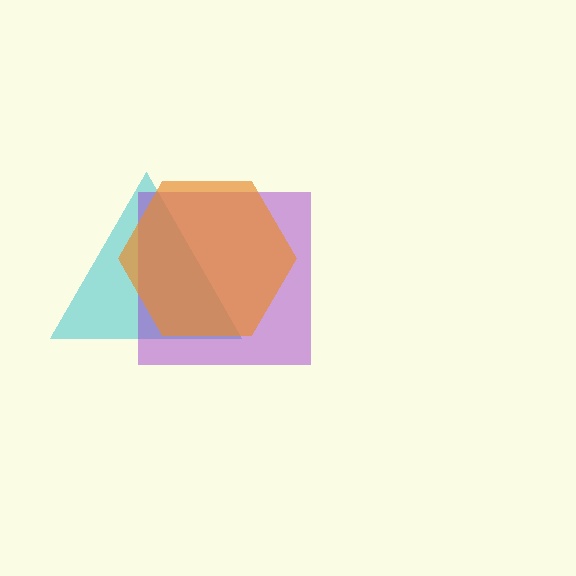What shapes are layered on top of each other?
The layered shapes are: a cyan triangle, a purple square, an orange hexagon.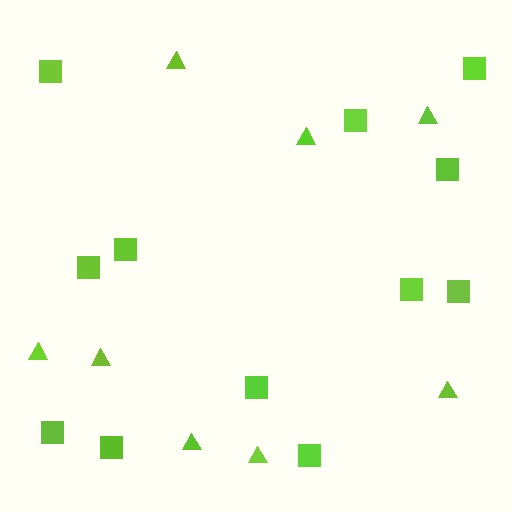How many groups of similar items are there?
There are 2 groups: one group of triangles (8) and one group of squares (12).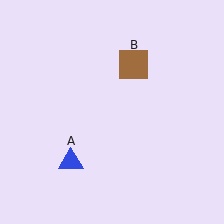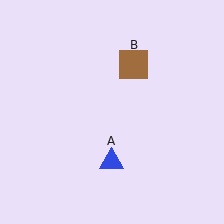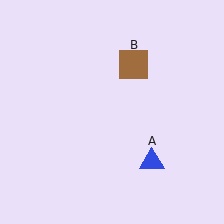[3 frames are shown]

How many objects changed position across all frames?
1 object changed position: blue triangle (object A).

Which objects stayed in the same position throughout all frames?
Brown square (object B) remained stationary.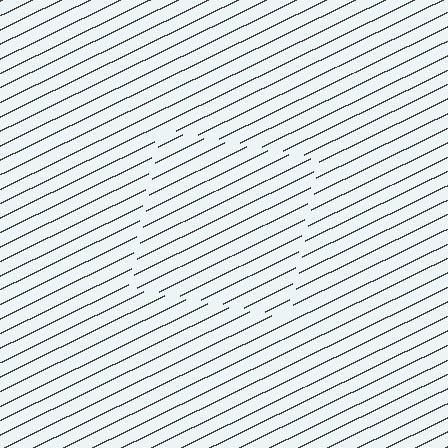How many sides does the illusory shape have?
4 sides — the line-ends trace a square.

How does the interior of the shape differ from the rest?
The interior of the shape contains the same grating, shifted by half a period — the contour is defined by the phase discontinuity where line-ends from the inner and outer gratings abut.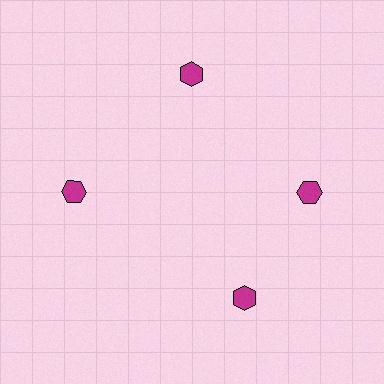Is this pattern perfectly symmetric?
No. The 4 magenta hexagons are arranged in a ring, but one element near the 6 o'clock position is rotated out of alignment along the ring, breaking the 4-fold rotational symmetry.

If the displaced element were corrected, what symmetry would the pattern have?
It would have 4-fold rotational symmetry — the pattern would map onto itself every 90 degrees.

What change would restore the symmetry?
The symmetry would be restored by rotating it back into even spacing with its neighbors so that all 4 hexagons sit at equal angles and equal distance from the center.